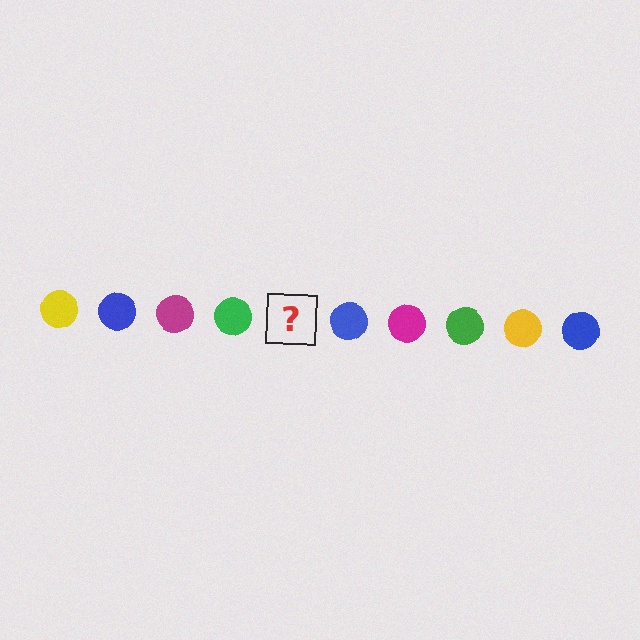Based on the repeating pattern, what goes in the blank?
The blank should be a yellow circle.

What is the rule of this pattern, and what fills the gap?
The rule is that the pattern cycles through yellow, blue, magenta, green circles. The gap should be filled with a yellow circle.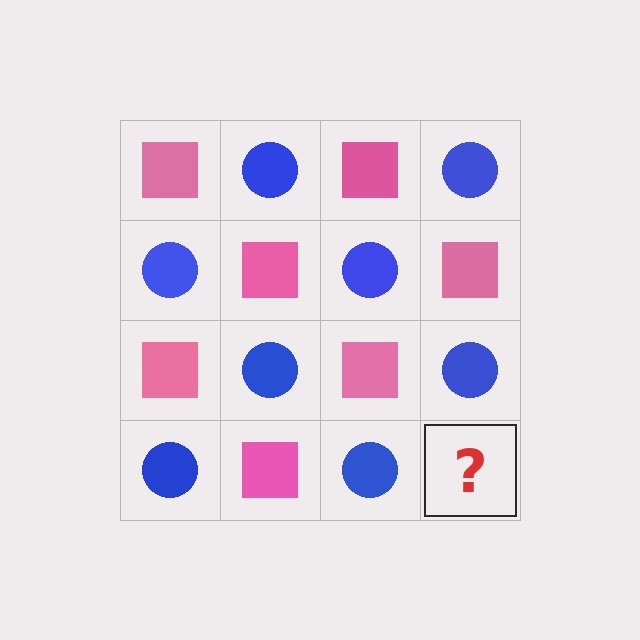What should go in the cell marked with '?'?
The missing cell should contain a pink square.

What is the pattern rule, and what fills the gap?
The rule is that it alternates pink square and blue circle in a checkerboard pattern. The gap should be filled with a pink square.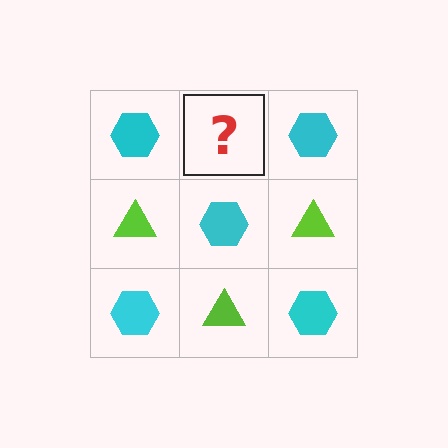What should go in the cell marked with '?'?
The missing cell should contain a lime triangle.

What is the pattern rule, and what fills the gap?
The rule is that it alternates cyan hexagon and lime triangle in a checkerboard pattern. The gap should be filled with a lime triangle.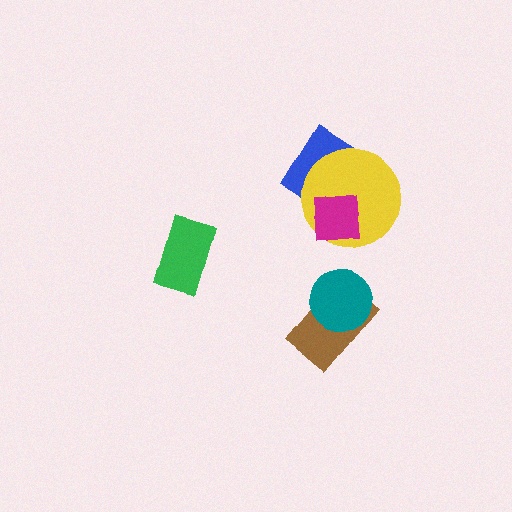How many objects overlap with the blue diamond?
2 objects overlap with the blue diamond.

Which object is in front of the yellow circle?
The magenta square is in front of the yellow circle.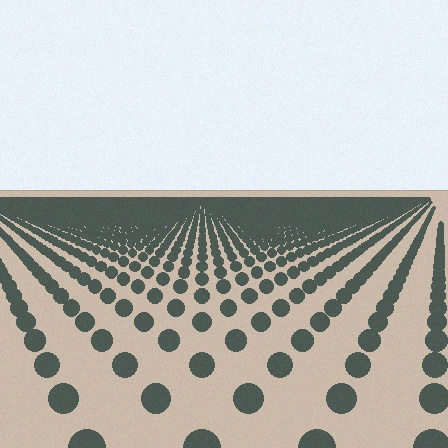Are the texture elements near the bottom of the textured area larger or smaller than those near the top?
Larger. Near the bottom, elements are closer to the viewer and appear at a bigger on-screen size.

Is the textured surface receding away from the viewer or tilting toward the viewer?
The surface is receding away from the viewer. Texture elements get smaller and denser toward the top.